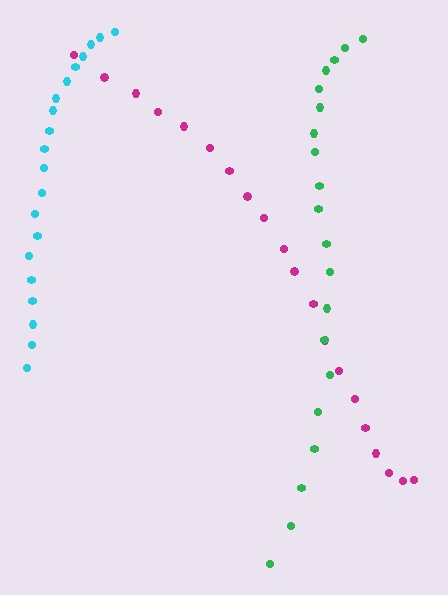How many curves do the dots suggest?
There are 3 distinct paths.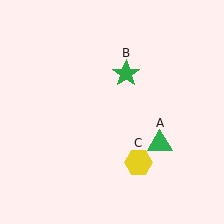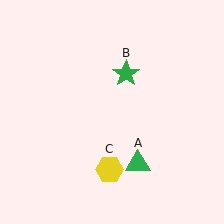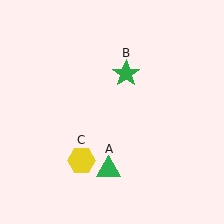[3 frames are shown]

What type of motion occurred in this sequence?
The green triangle (object A), yellow hexagon (object C) rotated clockwise around the center of the scene.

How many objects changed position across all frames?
2 objects changed position: green triangle (object A), yellow hexagon (object C).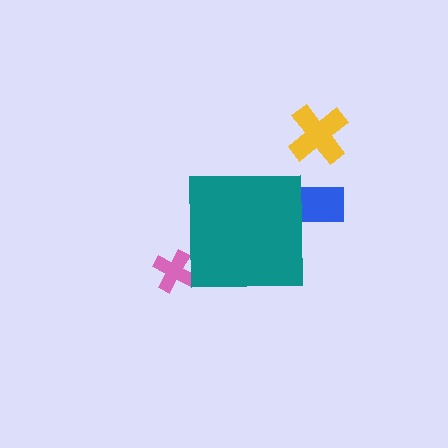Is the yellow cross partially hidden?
No, the yellow cross is fully visible.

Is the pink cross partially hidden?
Yes, the pink cross is partially hidden behind the teal square.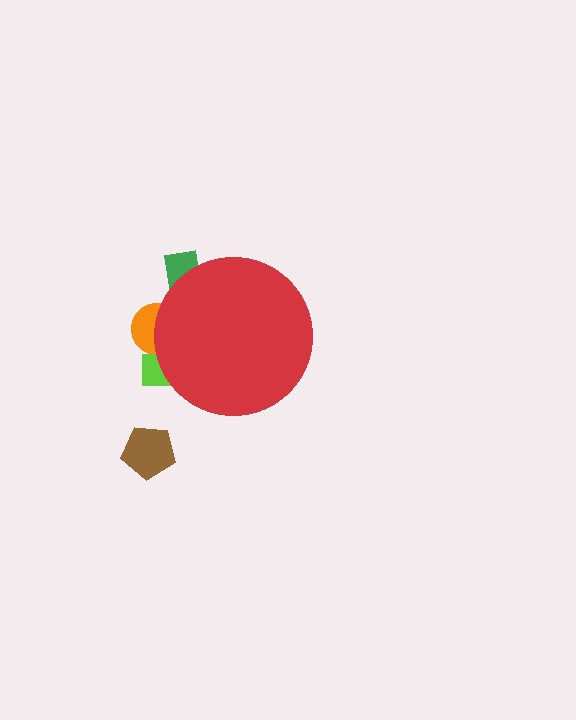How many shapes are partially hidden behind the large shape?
3 shapes are partially hidden.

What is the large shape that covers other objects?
A red circle.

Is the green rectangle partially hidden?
Yes, the green rectangle is partially hidden behind the red circle.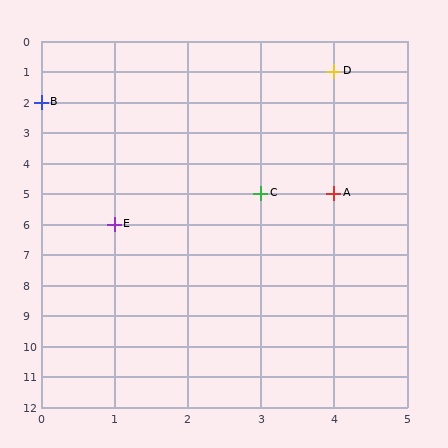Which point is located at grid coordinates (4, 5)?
Point A is at (4, 5).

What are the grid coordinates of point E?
Point E is at grid coordinates (1, 6).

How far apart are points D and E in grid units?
Points D and E are 3 columns and 5 rows apart (about 5.8 grid units diagonally).